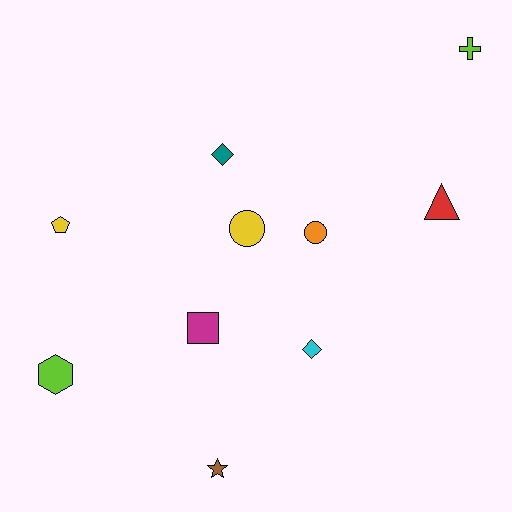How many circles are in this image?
There are 2 circles.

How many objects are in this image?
There are 10 objects.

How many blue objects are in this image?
There are no blue objects.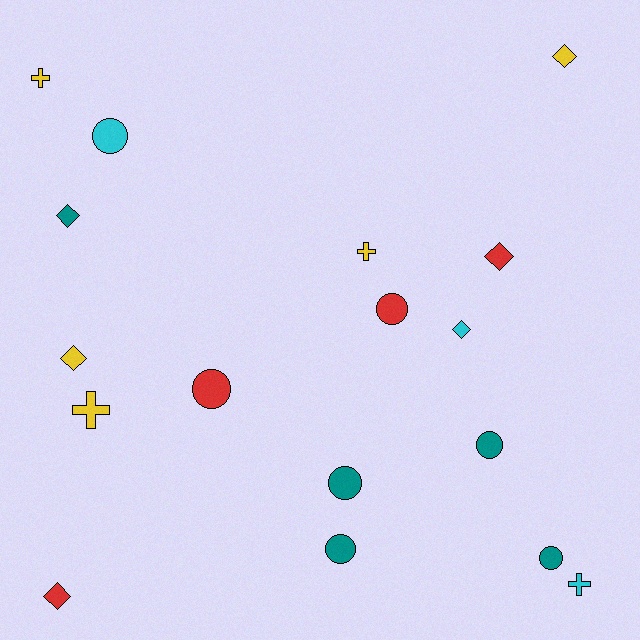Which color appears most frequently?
Teal, with 5 objects.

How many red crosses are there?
There are no red crosses.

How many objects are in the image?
There are 17 objects.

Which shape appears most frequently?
Circle, with 7 objects.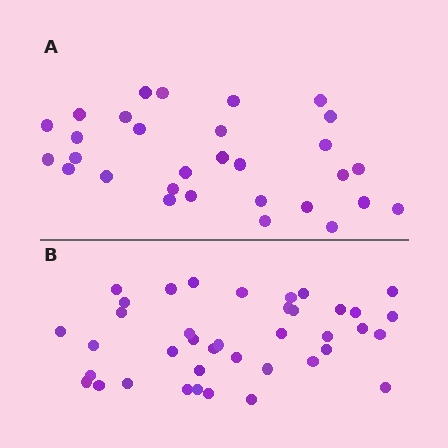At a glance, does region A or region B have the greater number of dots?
Region B (the bottom region) has more dots.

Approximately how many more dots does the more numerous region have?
Region B has roughly 8 or so more dots than region A.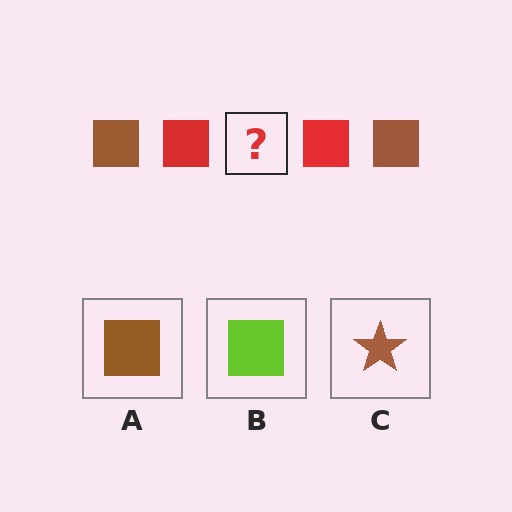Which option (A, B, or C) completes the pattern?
A.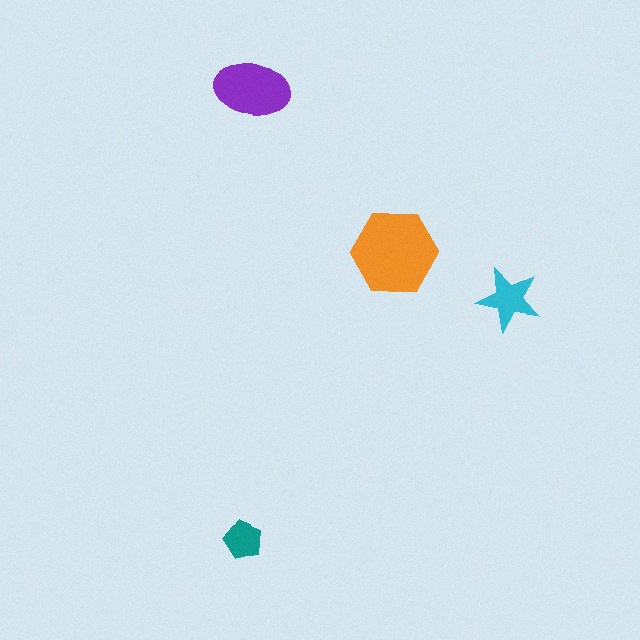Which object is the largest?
The orange hexagon.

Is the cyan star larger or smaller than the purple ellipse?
Smaller.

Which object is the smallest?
The teal pentagon.